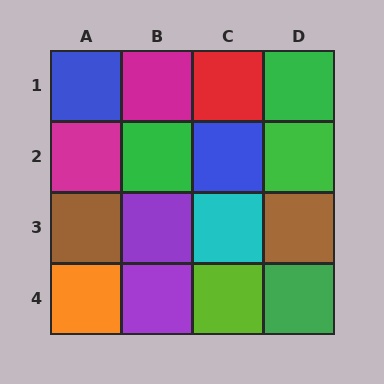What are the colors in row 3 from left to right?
Brown, purple, cyan, brown.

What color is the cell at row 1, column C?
Red.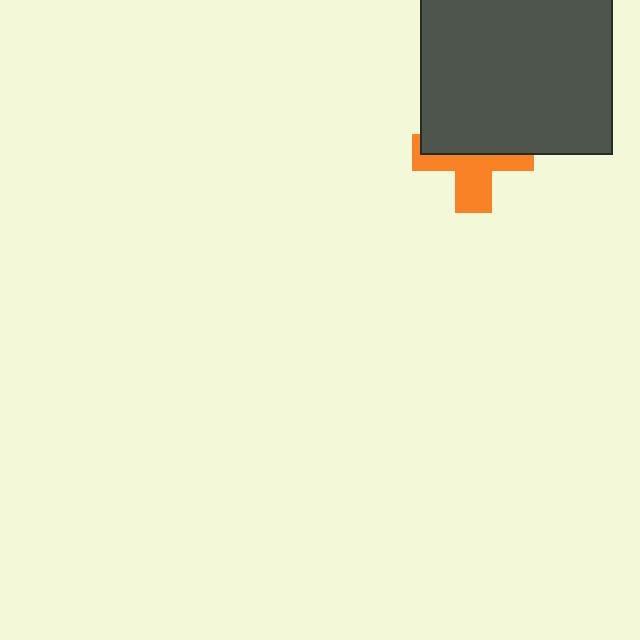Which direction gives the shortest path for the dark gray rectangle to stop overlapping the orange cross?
Moving up gives the shortest separation.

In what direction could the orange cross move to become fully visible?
The orange cross could move down. That would shift it out from behind the dark gray rectangle entirely.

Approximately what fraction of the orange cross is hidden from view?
Roughly 52% of the orange cross is hidden behind the dark gray rectangle.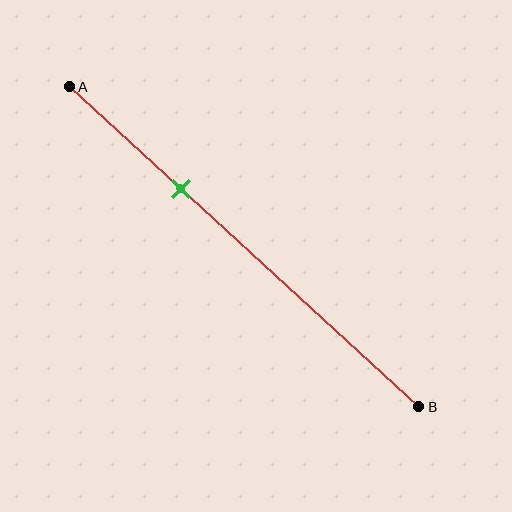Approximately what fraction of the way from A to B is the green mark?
The green mark is approximately 30% of the way from A to B.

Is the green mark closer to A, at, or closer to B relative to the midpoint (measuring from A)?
The green mark is closer to point A than the midpoint of segment AB.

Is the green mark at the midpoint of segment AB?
No, the mark is at about 30% from A, not at the 50% midpoint.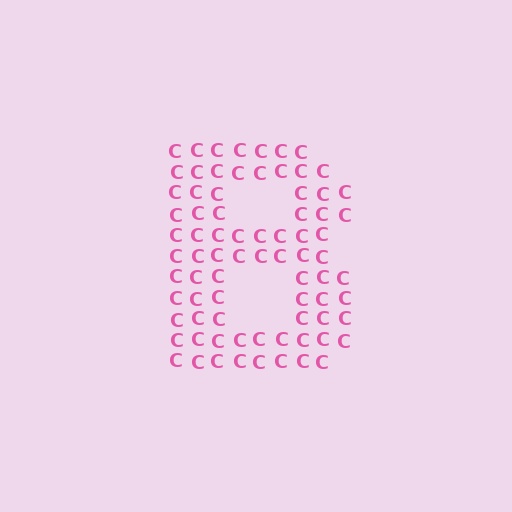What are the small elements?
The small elements are letter C's.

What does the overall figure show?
The overall figure shows the letter B.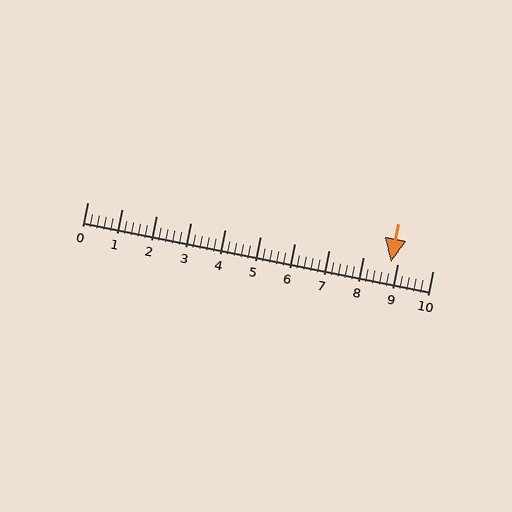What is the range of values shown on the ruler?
The ruler shows values from 0 to 10.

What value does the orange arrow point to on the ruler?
The orange arrow points to approximately 8.8.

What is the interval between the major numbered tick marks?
The major tick marks are spaced 1 units apart.